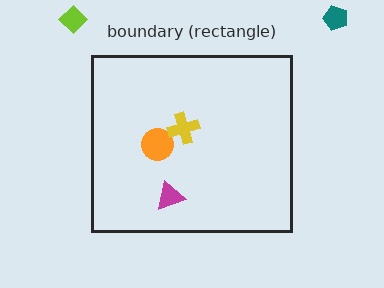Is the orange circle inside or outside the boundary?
Inside.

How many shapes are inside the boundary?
3 inside, 2 outside.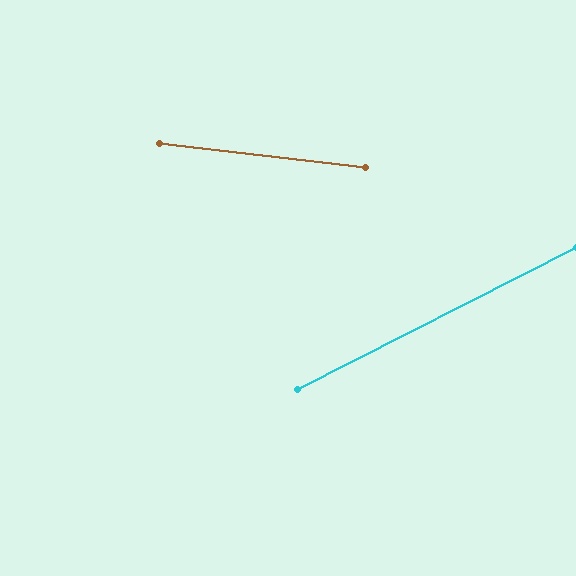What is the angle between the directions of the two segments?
Approximately 34 degrees.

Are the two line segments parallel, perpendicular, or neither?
Neither parallel nor perpendicular — they differ by about 34°.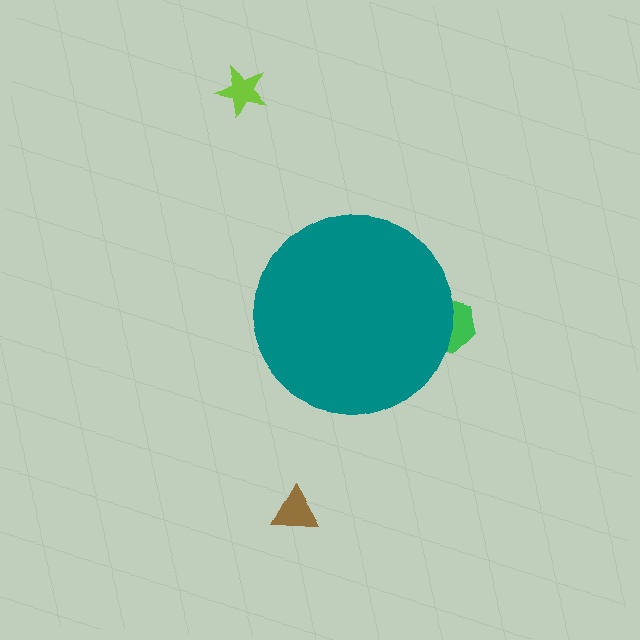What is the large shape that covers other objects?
A teal circle.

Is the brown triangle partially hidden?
No, the brown triangle is fully visible.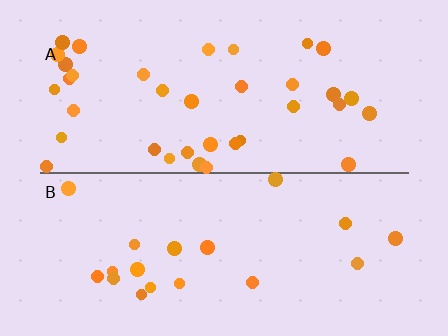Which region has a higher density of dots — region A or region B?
A (the top).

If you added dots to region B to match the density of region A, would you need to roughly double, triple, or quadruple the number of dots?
Approximately double.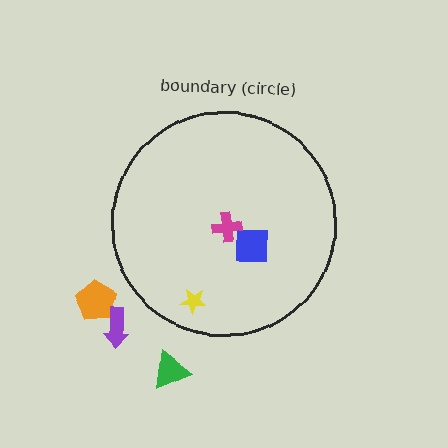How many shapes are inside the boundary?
3 inside, 3 outside.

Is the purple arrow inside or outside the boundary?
Outside.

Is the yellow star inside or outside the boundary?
Inside.